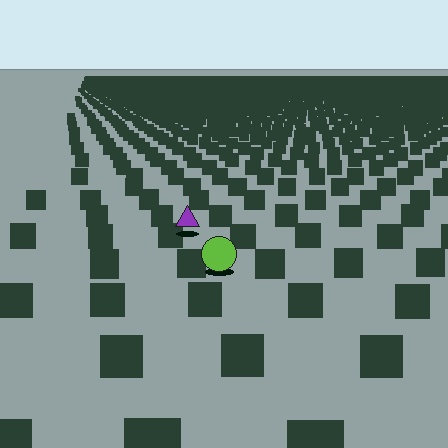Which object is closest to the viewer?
The lime circle is closest. The texture marks near it are larger and more spread out.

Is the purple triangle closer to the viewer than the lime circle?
No. The lime circle is closer — you can tell from the texture gradient: the ground texture is coarser near it.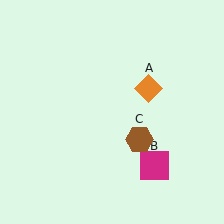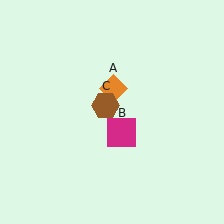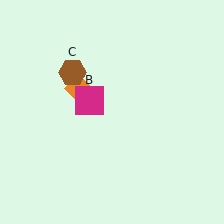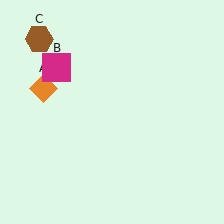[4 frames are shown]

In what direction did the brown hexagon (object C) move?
The brown hexagon (object C) moved up and to the left.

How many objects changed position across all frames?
3 objects changed position: orange diamond (object A), magenta square (object B), brown hexagon (object C).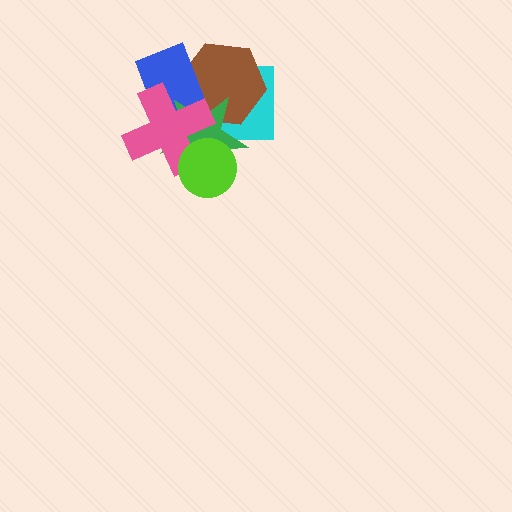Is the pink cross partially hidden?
Yes, it is partially covered by another shape.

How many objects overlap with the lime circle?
2 objects overlap with the lime circle.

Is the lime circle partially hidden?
No, no other shape covers it.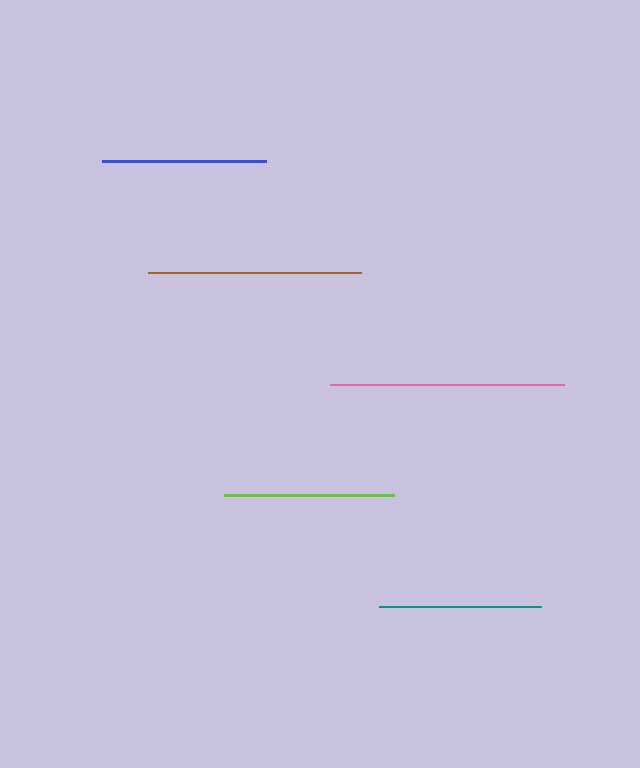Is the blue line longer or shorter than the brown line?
The brown line is longer than the blue line.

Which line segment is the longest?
The pink line is the longest at approximately 234 pixels.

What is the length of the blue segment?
The blue segment is approximately 164 pixels long.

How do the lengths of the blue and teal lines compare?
The blue and teal lines are approximately the same length.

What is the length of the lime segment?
The lime segment is approximately 170 pixels long.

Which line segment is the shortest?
The teal line is the shortest at approximately 161 pixels.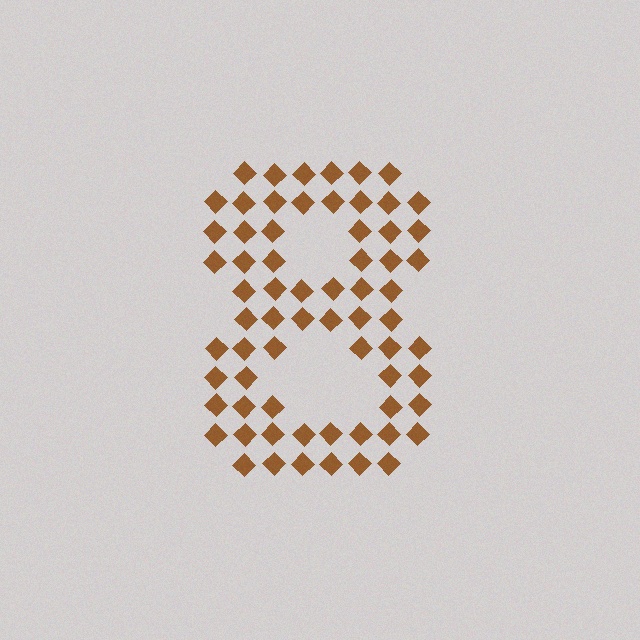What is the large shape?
The large shape is the digit 8.